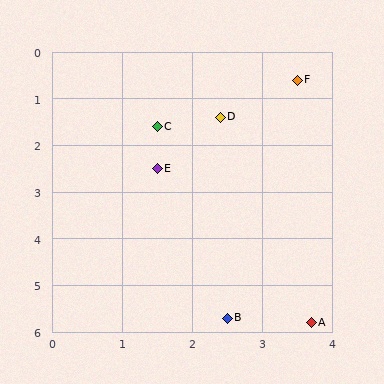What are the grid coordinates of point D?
Point D is at approximately (2.4, 1.4).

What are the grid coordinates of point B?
Point B is at approximately (2.5, 5.7).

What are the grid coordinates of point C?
Point C is at approximately (1.5, 1.6).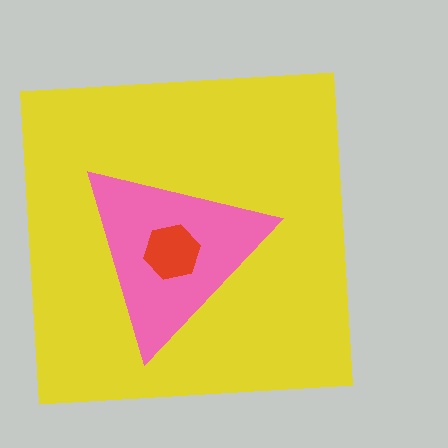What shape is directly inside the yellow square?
The pink triangle.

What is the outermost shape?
The yellow square.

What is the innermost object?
The red hexagon.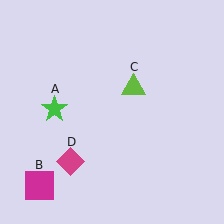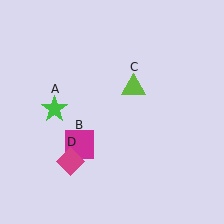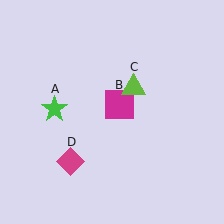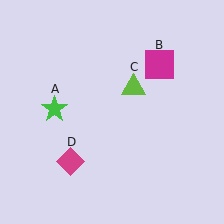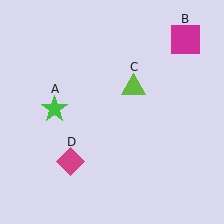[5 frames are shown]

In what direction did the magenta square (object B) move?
The magenta square (object B) moved up and to the right.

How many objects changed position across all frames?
1 object changed position: magenta square (object B).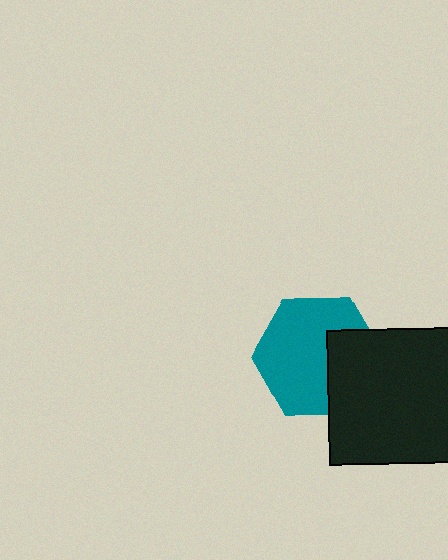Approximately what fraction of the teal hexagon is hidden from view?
Roughly 32% of the teal hexagon is hidden behind the black rectangle.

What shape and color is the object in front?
The object in front is a black rectangle.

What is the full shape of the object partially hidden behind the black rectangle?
The partially hidden object is a teal hexagon.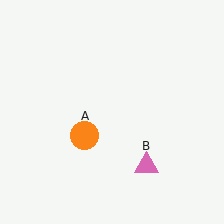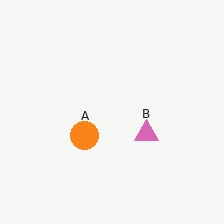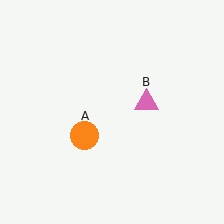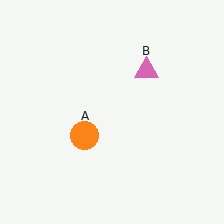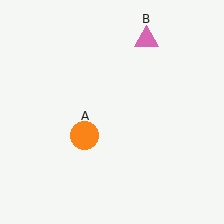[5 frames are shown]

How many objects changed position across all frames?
1 object changed position: pink triangle (object B).